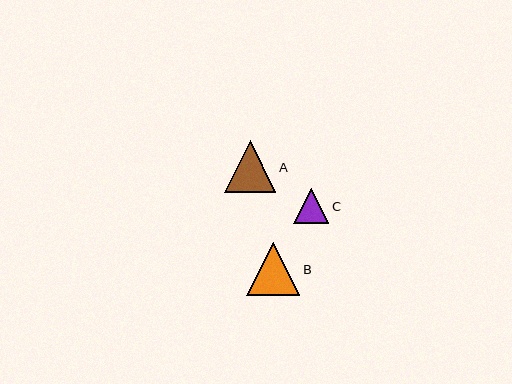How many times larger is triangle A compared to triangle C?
Triangle A is approximately 1.5 times the size of triangle C.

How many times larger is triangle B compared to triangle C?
Triangle B is approximately 1.5 times the size of triangle C.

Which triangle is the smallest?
Triangle C is the smallest with a size of approximately 35 pixels.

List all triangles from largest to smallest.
From largest to smallest: B, A, C.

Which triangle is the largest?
Triangle B is the largest with a size of approximately 53 pixels.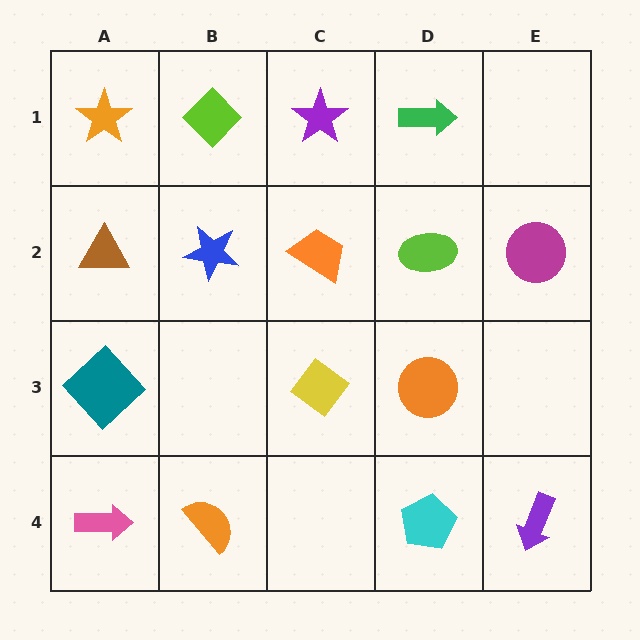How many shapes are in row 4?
4 shapes.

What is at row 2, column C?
An orange trapezoid.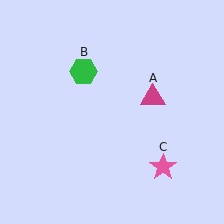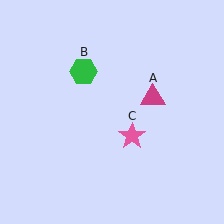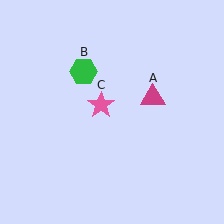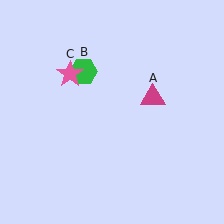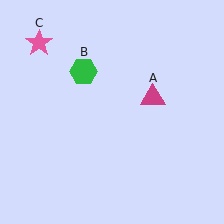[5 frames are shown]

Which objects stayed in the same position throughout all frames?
Magenta triangle (object A) and green hexagon (object B) remained stationary.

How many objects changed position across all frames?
1 object changed position: pink star (object C).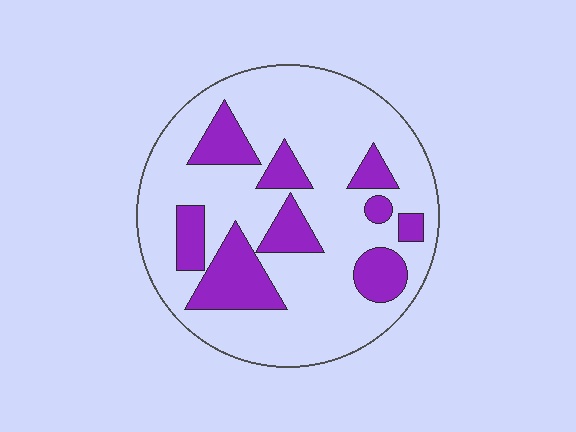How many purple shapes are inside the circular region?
9.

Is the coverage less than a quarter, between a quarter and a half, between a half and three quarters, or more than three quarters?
Less than a quarter.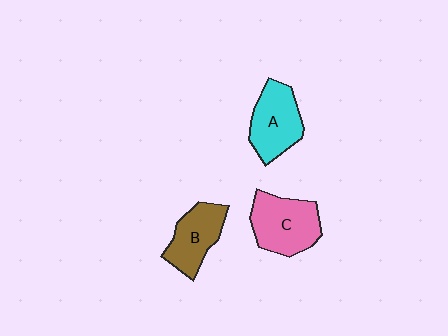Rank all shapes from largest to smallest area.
From largest to smallest: C (pink), A (cyan), B (brown).